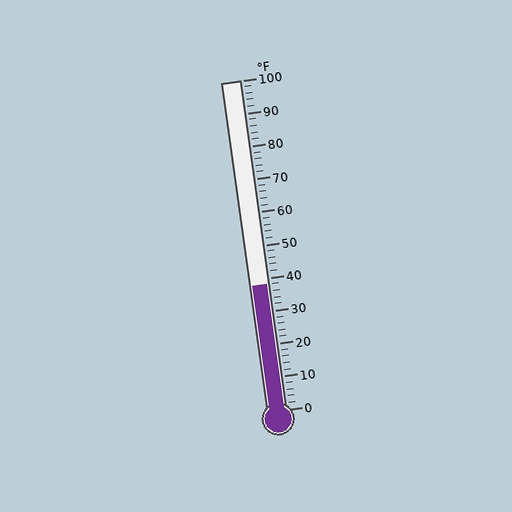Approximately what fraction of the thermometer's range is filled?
The thermometer is filled to approximately 40% of its range.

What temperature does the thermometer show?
The thermometer shows approximately 38°F.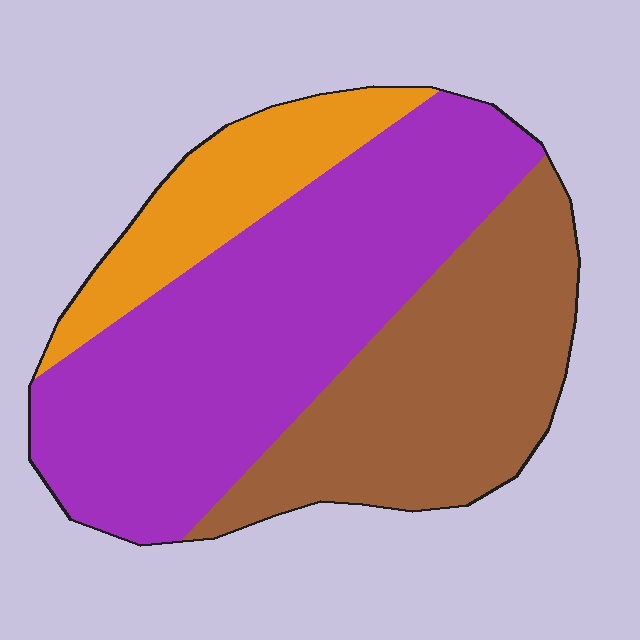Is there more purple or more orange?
Purple.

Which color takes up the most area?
Purple, at roughly 50%.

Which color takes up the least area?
Orange, at roughly 15%.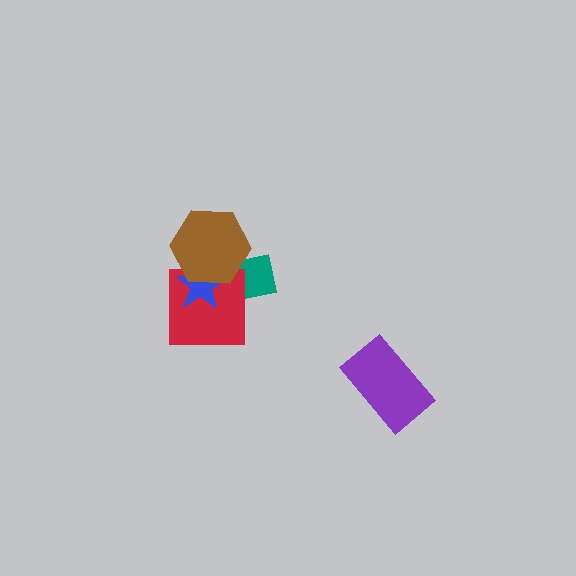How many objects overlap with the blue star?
3 objects overlap with the blue star.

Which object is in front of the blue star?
The brown hexagon is in front of the blue star.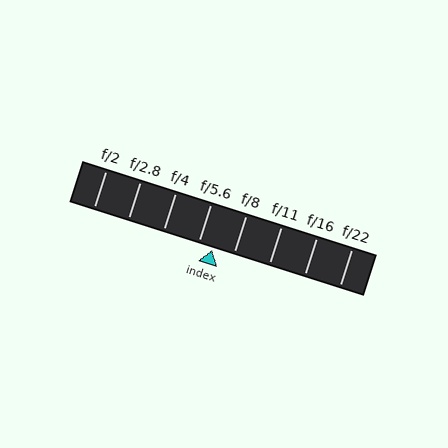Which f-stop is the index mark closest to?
The index mark is closest to f/5.6.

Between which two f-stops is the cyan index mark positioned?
The index mark is between f/5.6 and f/8.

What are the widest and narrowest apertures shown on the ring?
The widest aperture shown is f/2 and the narrowest is f/22.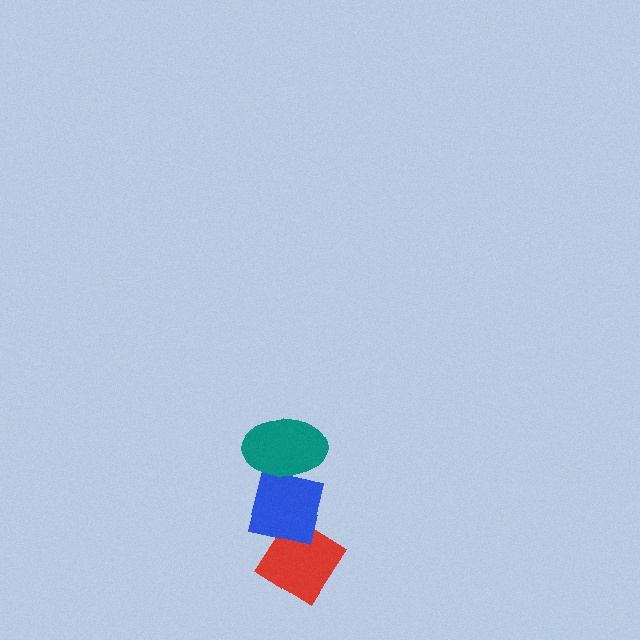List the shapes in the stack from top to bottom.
From top to bottom: the teal ellipse, the blue square, the red diamond.